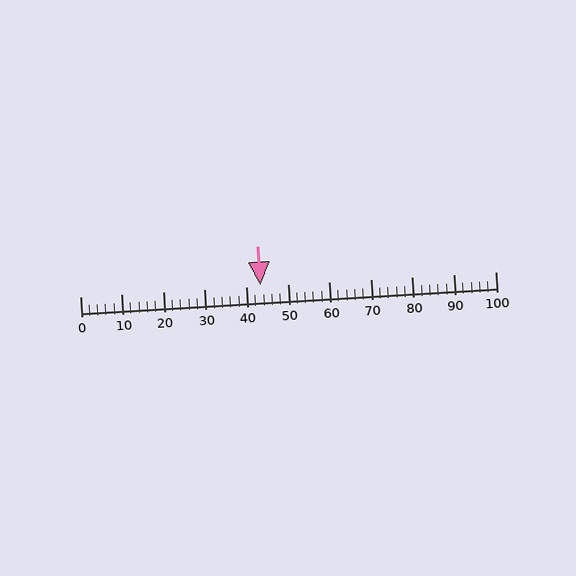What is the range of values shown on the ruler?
The ruler shows values from 0 to 100.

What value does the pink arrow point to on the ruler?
The pink arrow points to approximately 43.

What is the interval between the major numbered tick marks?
The major tick marks are spaced 10 units apart.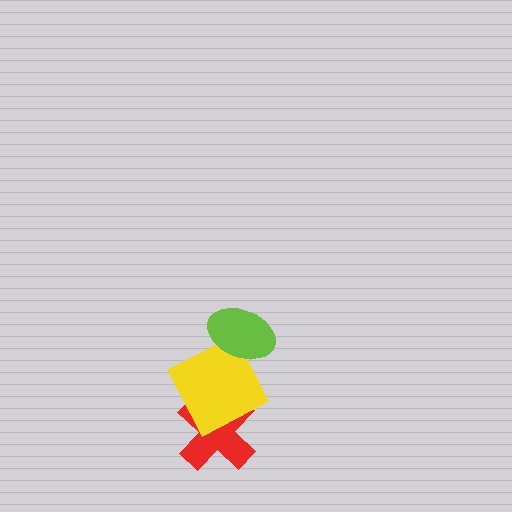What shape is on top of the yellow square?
The lime ellipse is on top of the yellow square.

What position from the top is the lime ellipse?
The lime ellipse is 1st from the top.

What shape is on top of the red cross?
The yellow square is on top of the red cross.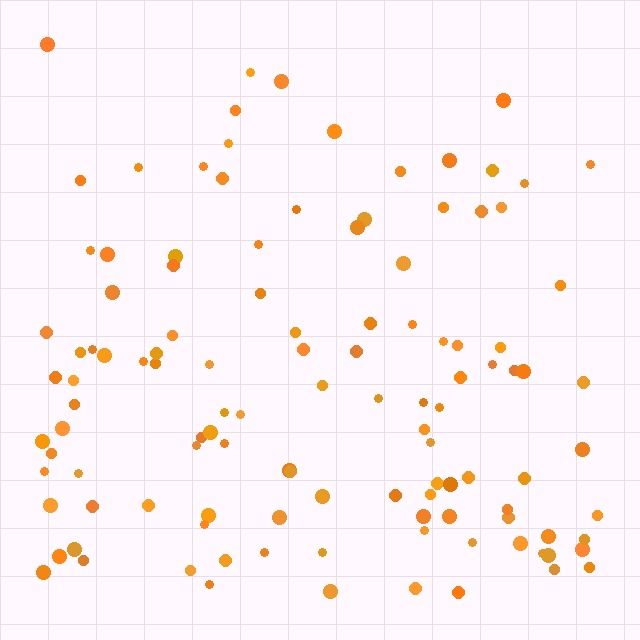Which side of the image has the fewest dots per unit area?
The top.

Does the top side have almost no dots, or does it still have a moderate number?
Still a moderate number, just noticeably fewer than the bottom.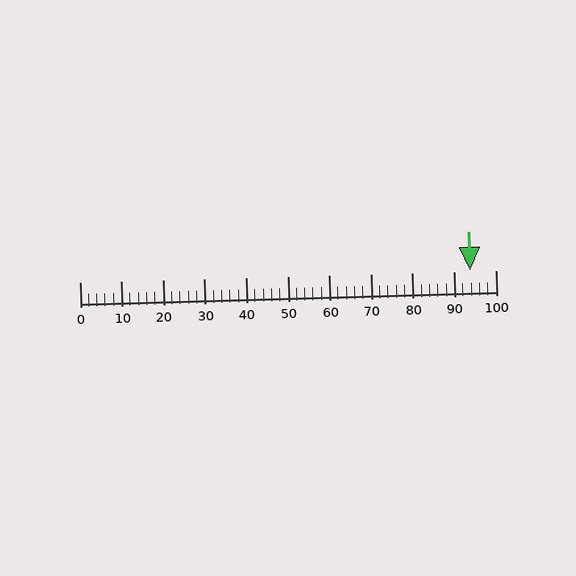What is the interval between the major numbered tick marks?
The major tick marks are spaced 10 units apart.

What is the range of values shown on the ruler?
The ruler shows values from 0 to 100.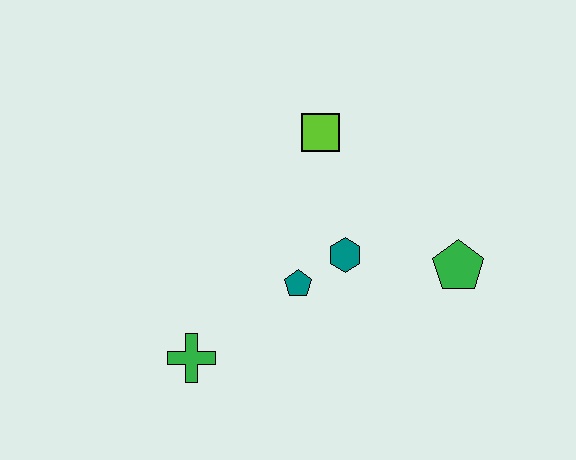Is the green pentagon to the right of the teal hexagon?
Yes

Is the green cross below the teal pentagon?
Yes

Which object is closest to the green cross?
The teal pentagon is closest to the green cross.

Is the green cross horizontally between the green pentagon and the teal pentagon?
No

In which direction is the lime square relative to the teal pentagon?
The lime square is above the teal pentagon.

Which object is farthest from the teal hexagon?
The green cross is farthest from the teal hexagon.